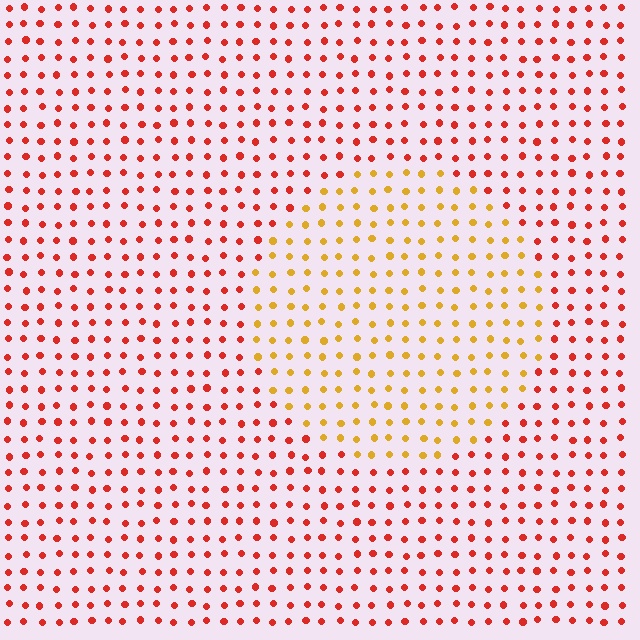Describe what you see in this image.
The image is filled with small red elements in a uniform arrangement. A circle-shaped region is visible where the elements are tinted to a slightly different hue, forming a subtle color boundary.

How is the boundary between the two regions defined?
The boundary is defined purely by a slight shift in hue (about 43 degrees). Spacing, size, and orientation are identical on both sides.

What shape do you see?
I see a circle.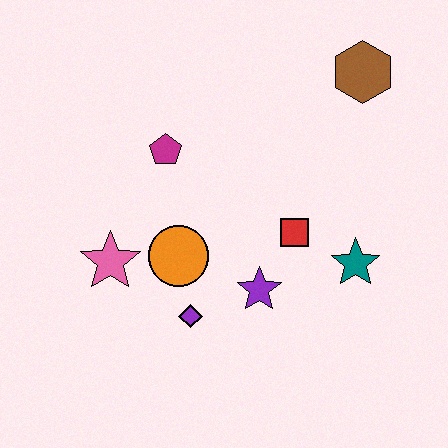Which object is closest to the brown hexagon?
The red square is closest to the brown hexagon.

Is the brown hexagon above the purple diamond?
Yes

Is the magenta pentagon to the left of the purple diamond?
Yes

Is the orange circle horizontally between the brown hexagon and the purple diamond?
No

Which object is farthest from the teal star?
The pink star is farthest from the teal star.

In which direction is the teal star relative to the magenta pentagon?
The teal star is to the right of the magenta pentagon.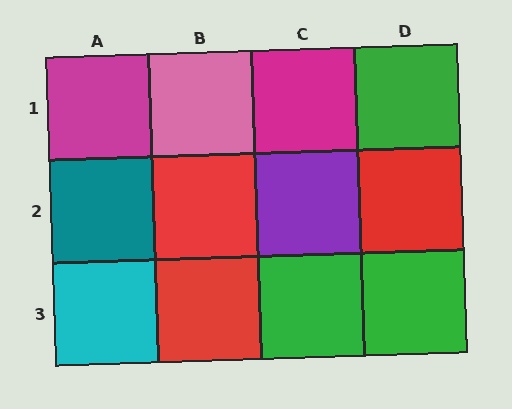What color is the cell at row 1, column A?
Magenta.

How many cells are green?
3 cells are green.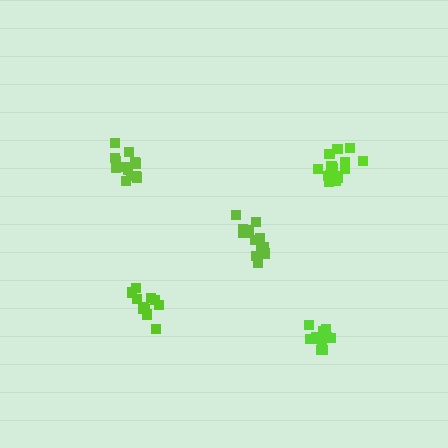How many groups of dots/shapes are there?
There are 5 groups.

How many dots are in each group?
Group 1: 13 dots, Group 2: 11 dots, Group 3: 15 dots, Group 4: 12 dots, Group 5: 13 dots (64 total).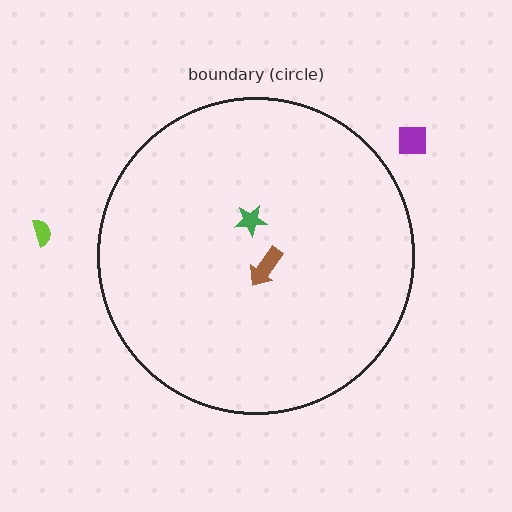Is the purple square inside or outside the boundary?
Outside.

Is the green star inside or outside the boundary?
Inside.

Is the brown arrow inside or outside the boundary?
Inside.